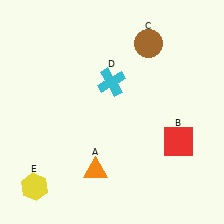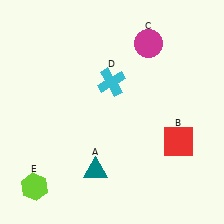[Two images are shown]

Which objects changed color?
A changed from orange to teal. C changed from brown to magenta. E changed from yellow to lime.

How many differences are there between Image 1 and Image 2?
There are 3 differences between the two images.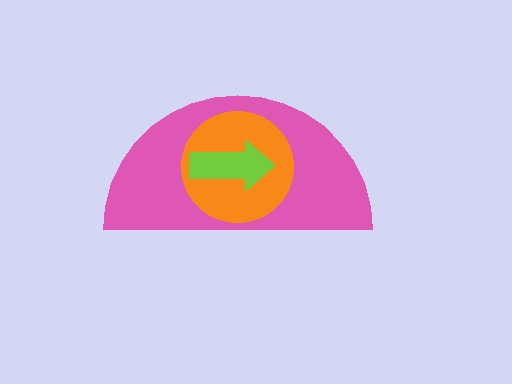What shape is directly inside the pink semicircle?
The orange circle.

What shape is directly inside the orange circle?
The lime arrow.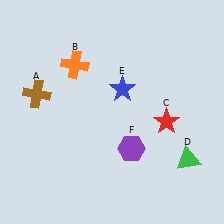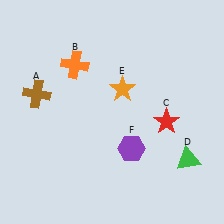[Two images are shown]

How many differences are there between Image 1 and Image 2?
There is 1 difference between the two images.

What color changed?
The star (E) changed from blue in Image 1 to orange in Image 2.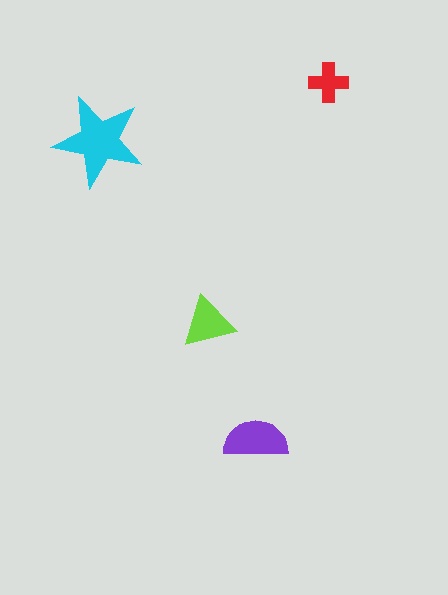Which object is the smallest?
The red cross.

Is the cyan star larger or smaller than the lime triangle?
Larger.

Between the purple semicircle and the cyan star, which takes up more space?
The cyan star.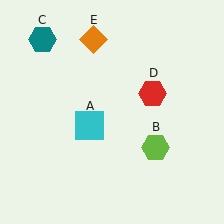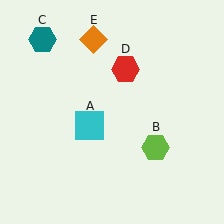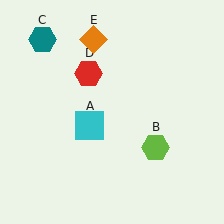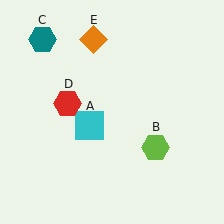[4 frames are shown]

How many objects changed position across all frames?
1 object changed position: red hexagon (object D).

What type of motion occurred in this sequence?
The red hexagon (object D) rotated counterclockwise around the center of the scene.